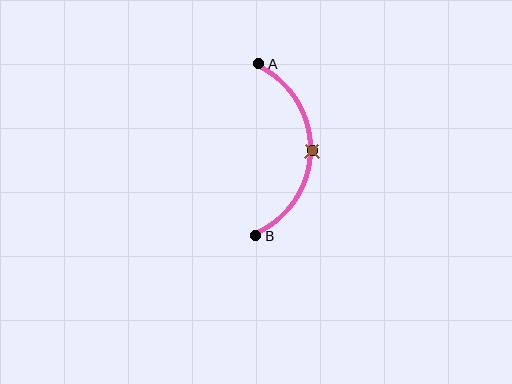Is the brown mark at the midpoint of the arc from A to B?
Yes. The brown mark lies on the arc at equal arc-length from both A and B — it is the arc midpoint.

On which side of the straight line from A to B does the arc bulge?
The arc bulges to the right of the straight line connecting A and B.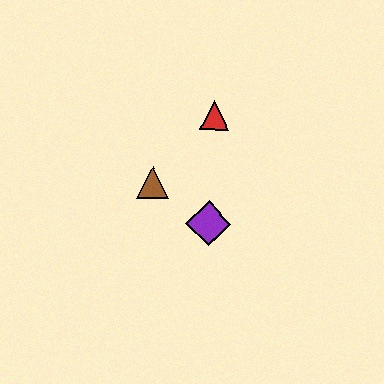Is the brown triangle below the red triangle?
Yes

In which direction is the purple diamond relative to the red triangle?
The purple diamond is below the red triangle.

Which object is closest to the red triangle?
The brown triangle is closest to the red triangle.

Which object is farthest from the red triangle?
The purple diamond is farthest from the red triangle.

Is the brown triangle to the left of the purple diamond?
Yes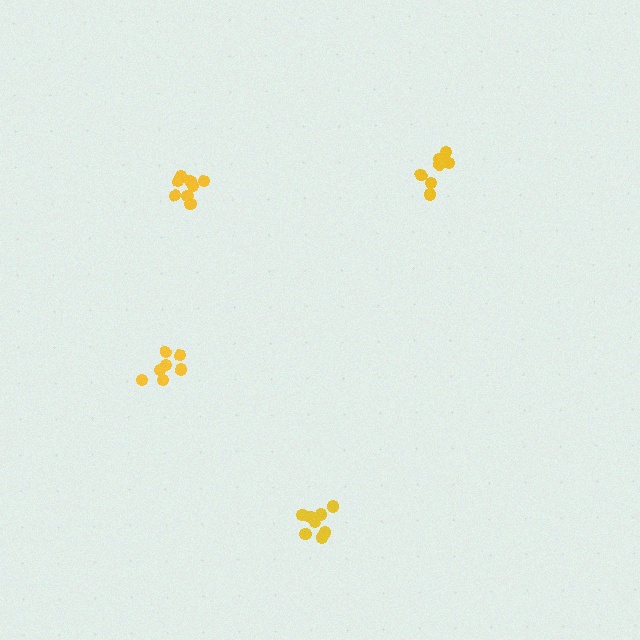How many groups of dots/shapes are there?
There are 4 groups.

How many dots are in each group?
Group 1: 8 dots, Group 2: 8 dots, Group 3: 7 dots, Group 4: 7 dots (30 total).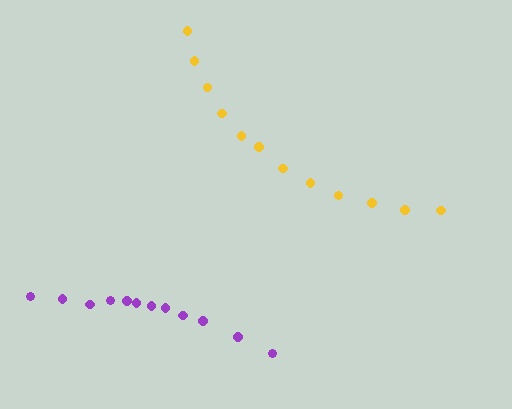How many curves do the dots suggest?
There are 2 distinct paths.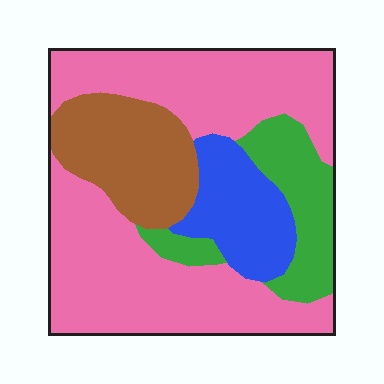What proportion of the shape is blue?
Blue covers about 15% of the shape.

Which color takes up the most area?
Pink, at roughly 55%.